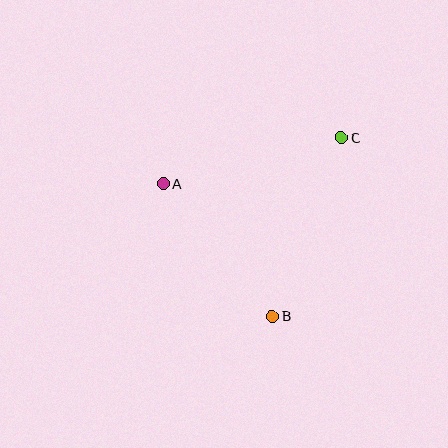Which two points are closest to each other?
Points A and B are closest to each other.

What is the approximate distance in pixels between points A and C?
The distance between A and C is approximately 184 pixels.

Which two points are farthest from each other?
Points B and C are farthest from each other.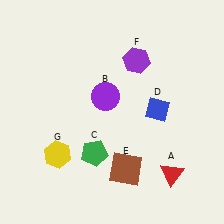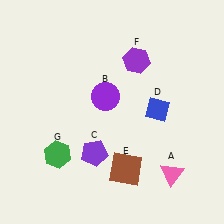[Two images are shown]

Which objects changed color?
A changed from red to pink. C changed from green to purple. G changed from yellow to green.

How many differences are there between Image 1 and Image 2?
There are 3 differences between the two images.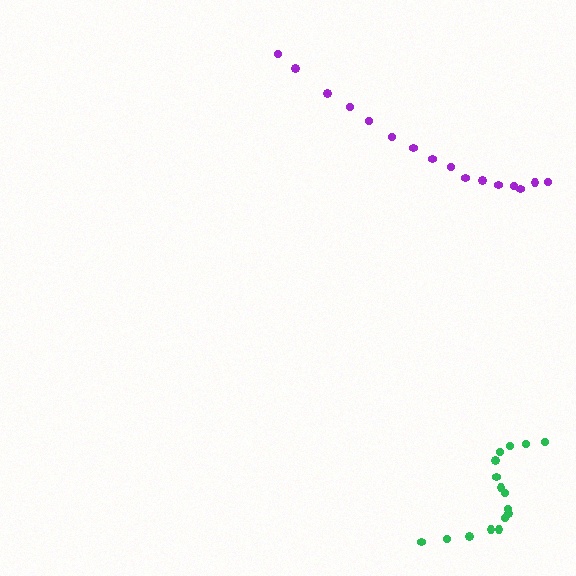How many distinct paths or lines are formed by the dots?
There are 2 distinct paths.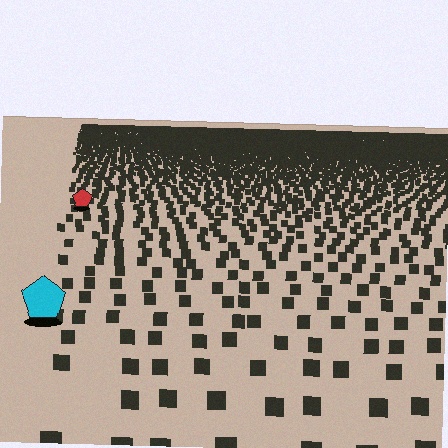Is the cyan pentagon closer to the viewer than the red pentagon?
Yes. The cyan pentagon is closer — you can tell from the texture gradient: the ground texture is coarser near it.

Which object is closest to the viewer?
The cyan pentagon is closest. The texture marks near it are larger and more spread out.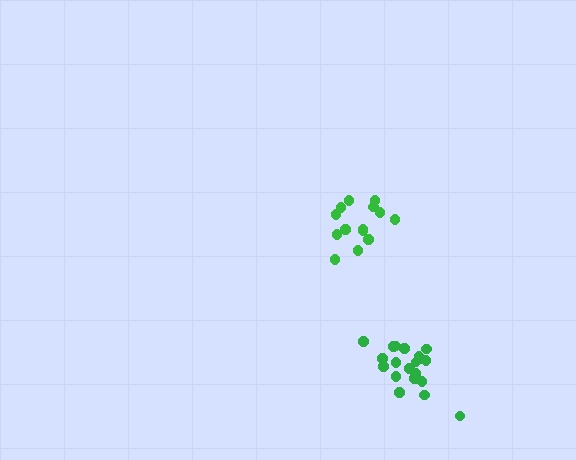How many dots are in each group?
Group 1: 20 dots, Group 2: 14 dots (34 total).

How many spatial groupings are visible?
There are 2 spatial groupings.